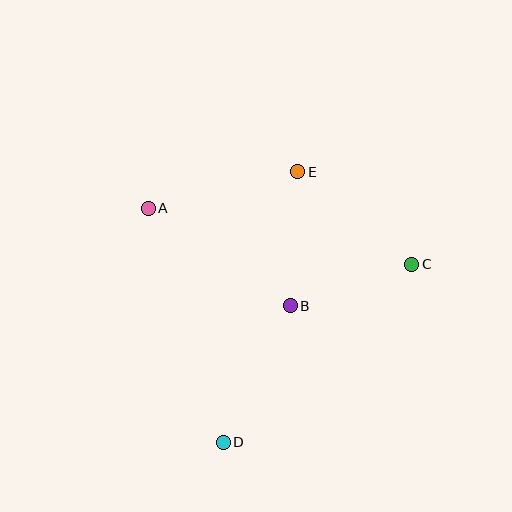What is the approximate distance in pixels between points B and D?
The distance between B and D is approximately 152 pixels.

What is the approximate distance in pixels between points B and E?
The distance between B and E is approximately 134 pixels.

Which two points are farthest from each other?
Points D and E are farthest from each other.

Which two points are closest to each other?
Points B and C are closest to each other.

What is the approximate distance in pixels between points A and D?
The distance between A and D is approximately 245 pixels.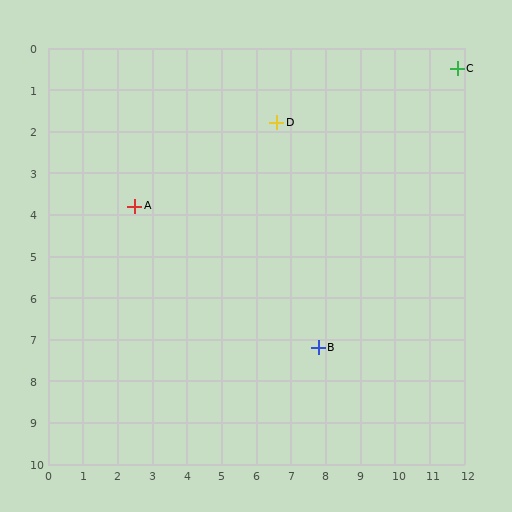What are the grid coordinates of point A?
Point A is at approximately (2.5, 3.8).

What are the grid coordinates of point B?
Point B is at approximately (7.8, 7.2).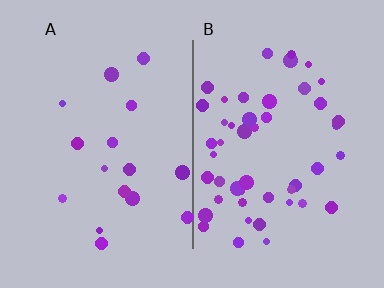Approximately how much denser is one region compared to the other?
Approximately 3.0× — region B over region A.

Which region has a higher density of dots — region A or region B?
B (the right).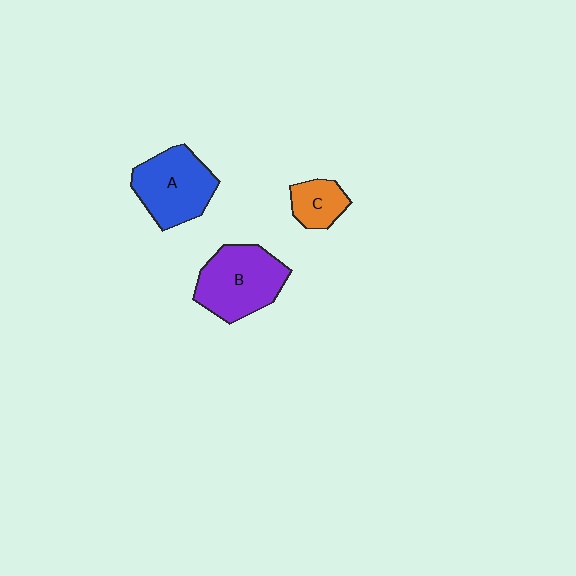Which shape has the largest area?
Shape B (purple).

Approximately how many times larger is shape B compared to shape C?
Approximately 2.3 times.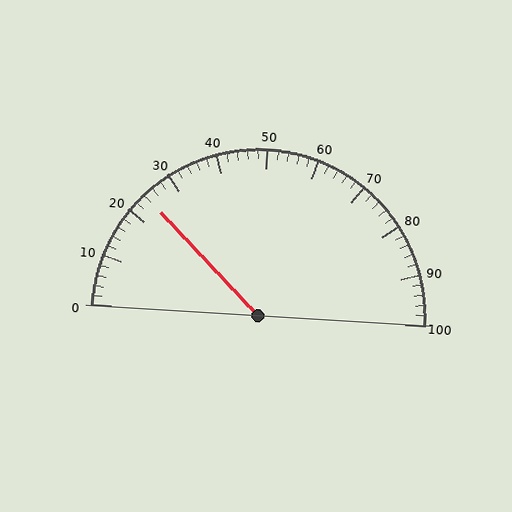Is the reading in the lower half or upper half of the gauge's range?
The reading is in the lower half of the range (0 to 100).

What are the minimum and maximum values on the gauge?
The gauge ranges from 0 to 100.